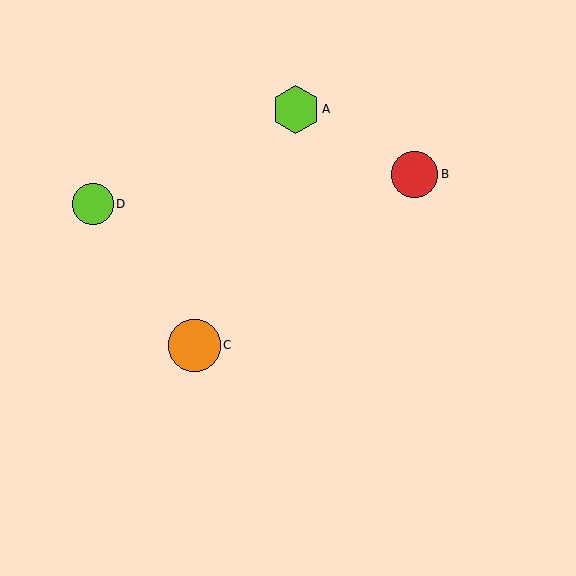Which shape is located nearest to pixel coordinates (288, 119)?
The lime hexagon (labeled A) at (296, 109) is nearest to that location.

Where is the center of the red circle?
The center of the red circle is at (415, 174).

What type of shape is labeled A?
Shape A is a lime hexagon.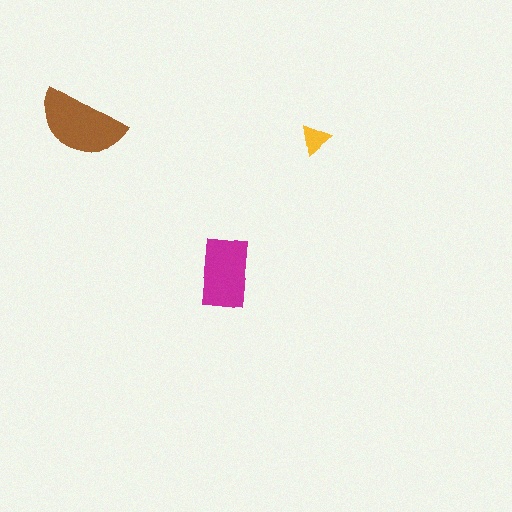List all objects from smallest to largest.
The yellow triangle, the magenta rectangle, the brown semicircle.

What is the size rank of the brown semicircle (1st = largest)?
1st.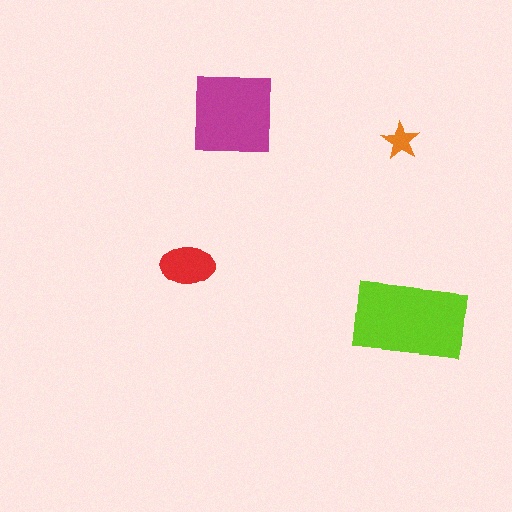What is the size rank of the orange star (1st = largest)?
4th.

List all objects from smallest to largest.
The orange star, the red ellipse, the magenta square, the lime rectangle.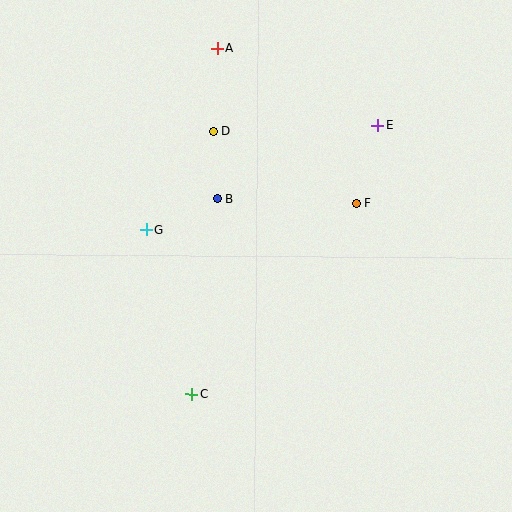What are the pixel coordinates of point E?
Point E is at (378, 125).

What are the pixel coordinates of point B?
Point B is at (218, 199).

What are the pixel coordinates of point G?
Point G is at (147, 230).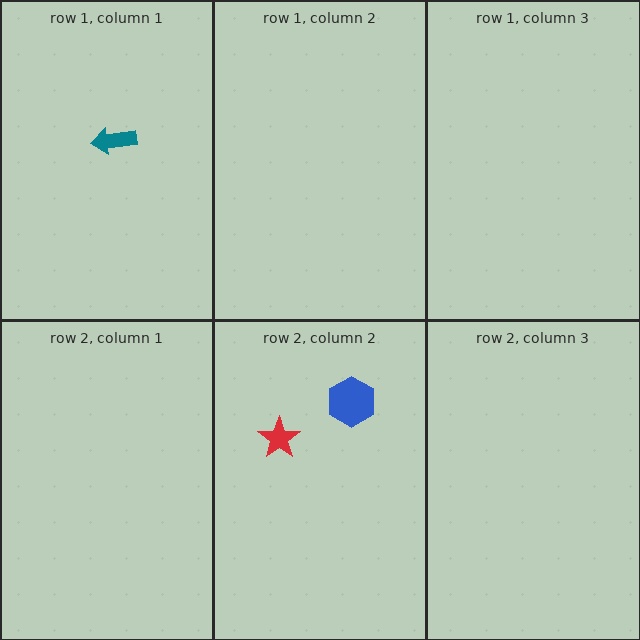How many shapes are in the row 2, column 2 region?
2.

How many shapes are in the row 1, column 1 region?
1.